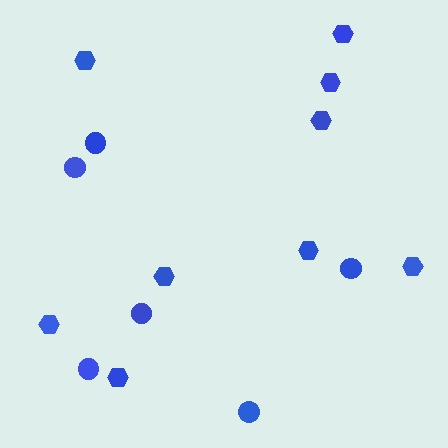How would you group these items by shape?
There are 2 groups: one group of hexagons (9) and one group of circles (6).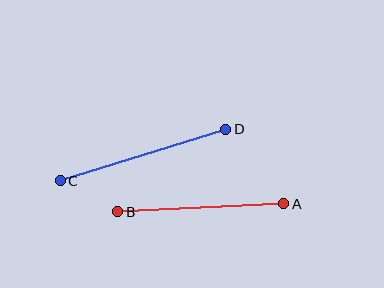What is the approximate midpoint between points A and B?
The midpoint is at approximately (201, 208) pixels.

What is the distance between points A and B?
The distance is approximately 166 pixels.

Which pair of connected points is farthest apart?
Points C and D are farthest apart.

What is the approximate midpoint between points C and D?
The midpoint is at approximately (143, 155) pixels.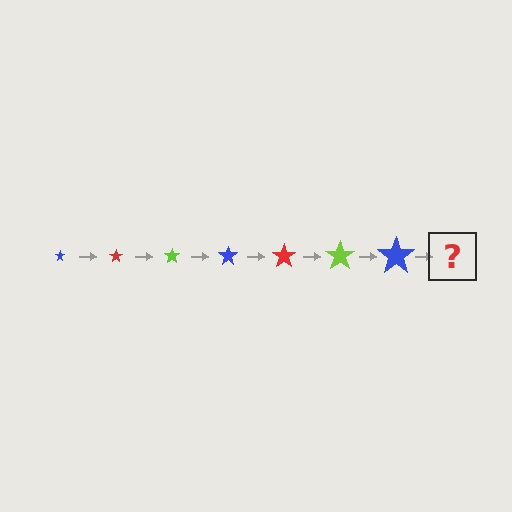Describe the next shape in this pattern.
It should be a red star, larger than the previous one.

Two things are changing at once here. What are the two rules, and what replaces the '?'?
The two rules are that the star grows larger each step and the color cycles through blue, red, and lime. The '?' should be a red star, larger than the previous one.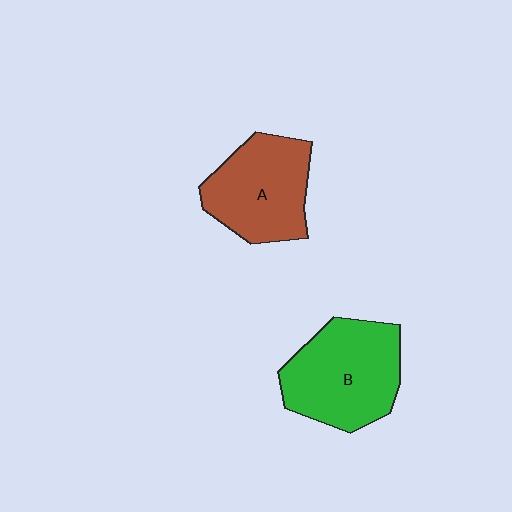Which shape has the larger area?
Shape B (green).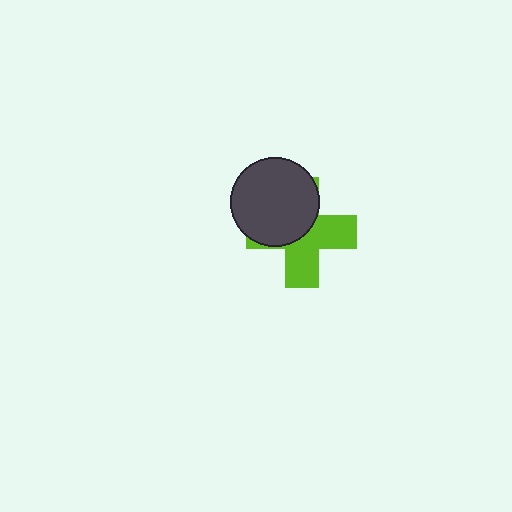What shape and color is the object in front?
The object in front is a dark gray circle.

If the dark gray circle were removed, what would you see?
You would see the complete lime cross.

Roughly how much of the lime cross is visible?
About half of it is visible (roughly 52%).